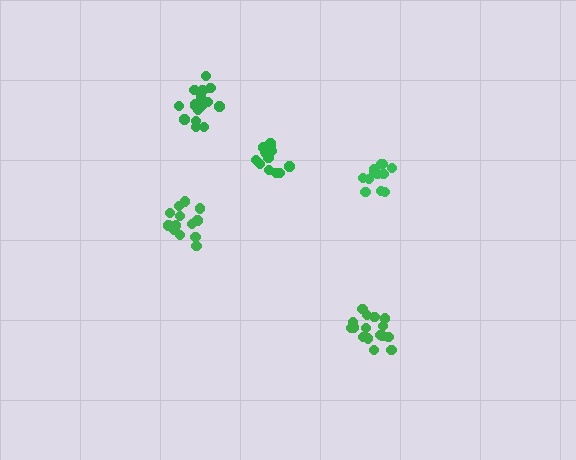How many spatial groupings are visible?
There are 5 spatial groupings.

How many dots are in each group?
Group 1: 12 dots, Group 2: 15 dots, Group 3: 17 dots, Group 4: 16 dots, Group 5: 13 dots (73 total).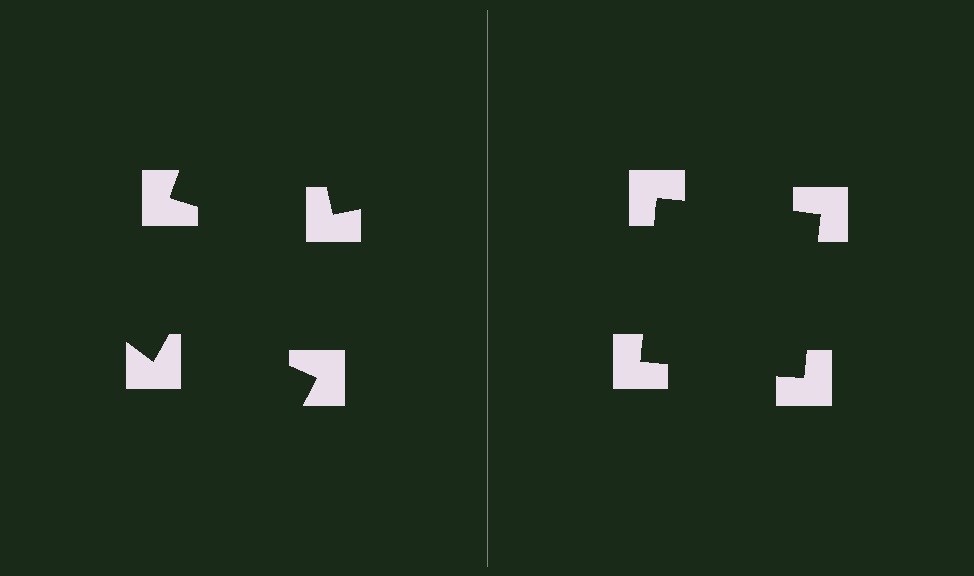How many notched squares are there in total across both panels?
8 — 4 on each side.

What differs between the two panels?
The notched squares are positioned identically on both sides; only the wedge orientations differ. On the right they align to a square; on the left they are misaligned.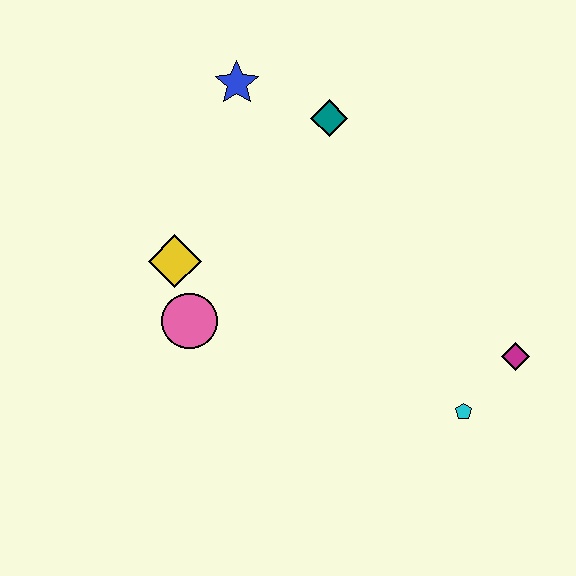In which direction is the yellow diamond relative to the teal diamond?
The yellow diamond is to the left of the teal diamond.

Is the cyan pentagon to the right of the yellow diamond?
Yes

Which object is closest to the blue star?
The teal diamond is closest to the blue star.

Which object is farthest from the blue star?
The cyan pentagon is farthest from the blue star.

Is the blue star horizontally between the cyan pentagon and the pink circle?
Yes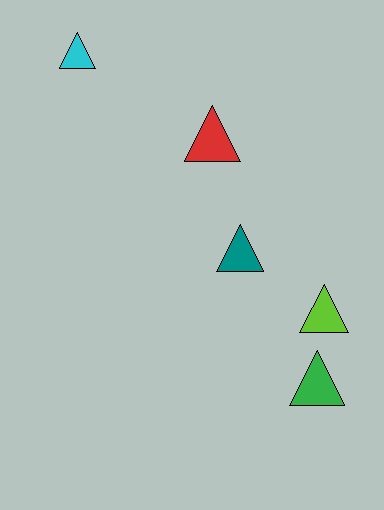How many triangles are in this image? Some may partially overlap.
There are 5 triangles.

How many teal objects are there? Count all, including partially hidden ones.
There is 1 teal object.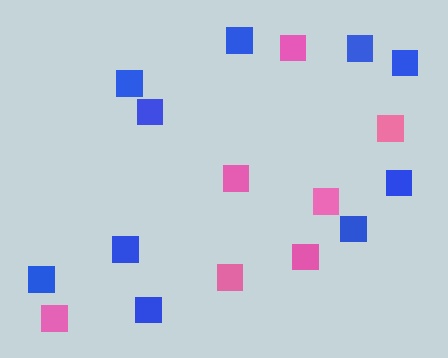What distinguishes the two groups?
There are 2 groups: one group of pink squares (7) and one group of blue squares (10).